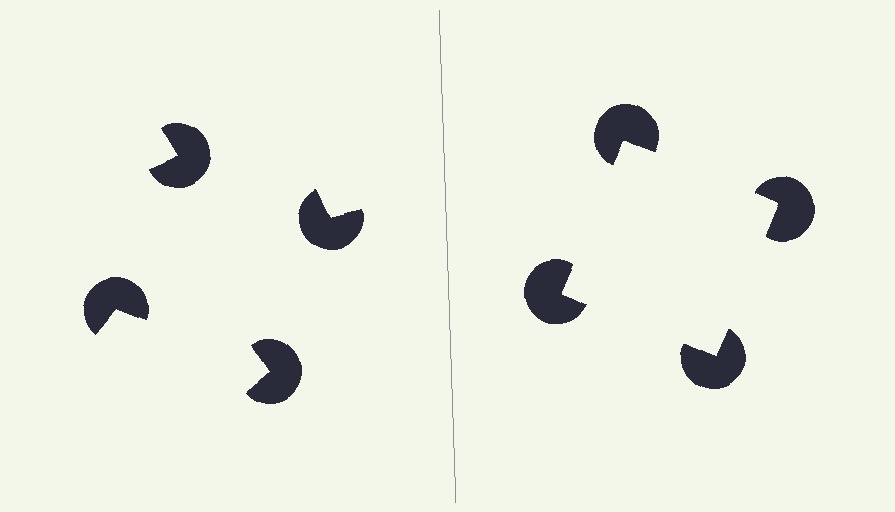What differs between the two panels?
The pac-man discs are positioned identically on both sides; only the wedge orientations differ. On the right they align to a square; on the left they are misaligned.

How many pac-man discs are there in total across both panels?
8 — 4 on each side.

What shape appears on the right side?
An illusory square.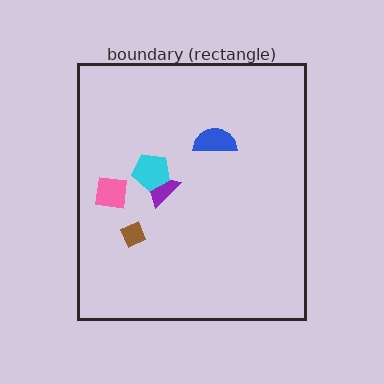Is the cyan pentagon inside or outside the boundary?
Inside.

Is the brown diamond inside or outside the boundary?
Inside.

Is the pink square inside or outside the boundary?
Inside.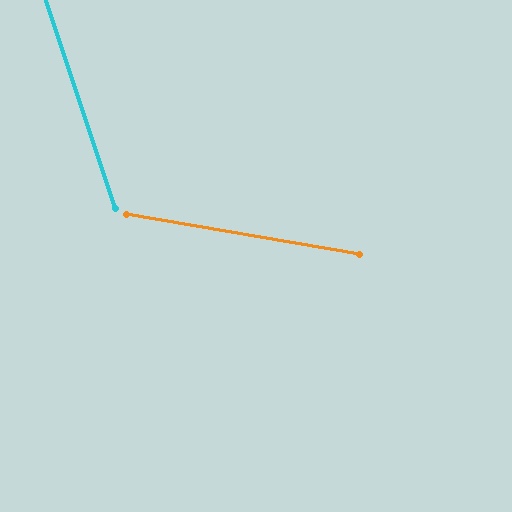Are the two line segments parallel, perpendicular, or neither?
Neither parallel nor perpendicular — they differ by about 62°.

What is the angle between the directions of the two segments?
Approximately 62 degrees.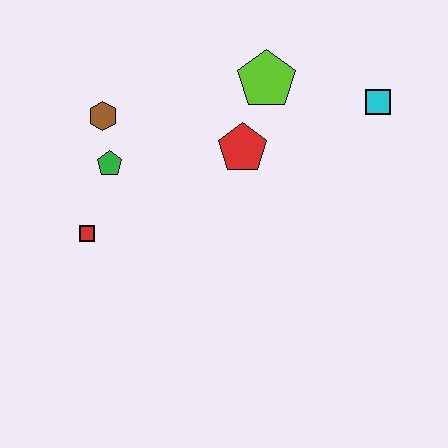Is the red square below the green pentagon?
Yes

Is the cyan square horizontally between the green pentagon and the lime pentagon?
No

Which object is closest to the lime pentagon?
The red pentagon is closest to the lime pentagon.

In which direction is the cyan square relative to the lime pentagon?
The cyan square is to the right of the lime pentagon.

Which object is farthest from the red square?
The cyan square is farthest from the red square.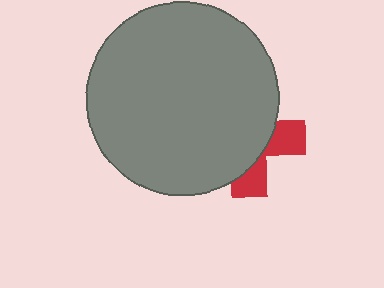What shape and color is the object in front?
The object in front is a gray circle.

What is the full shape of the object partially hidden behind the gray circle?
The partially hidden object is a red cross.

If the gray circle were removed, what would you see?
You would see the complete red cross.